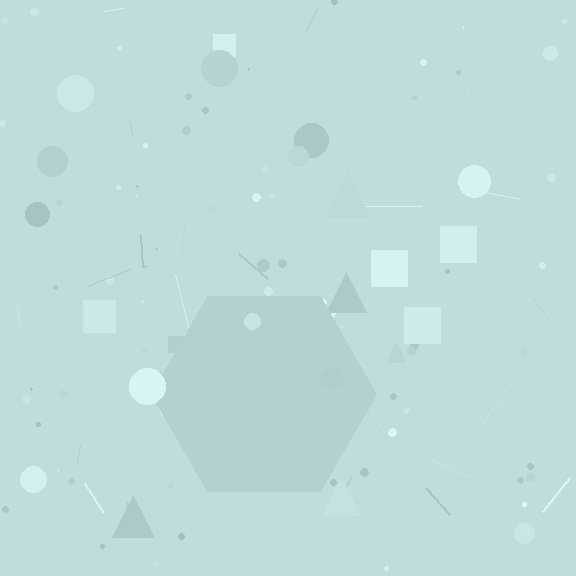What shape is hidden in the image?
A hexagon is hidden in the image.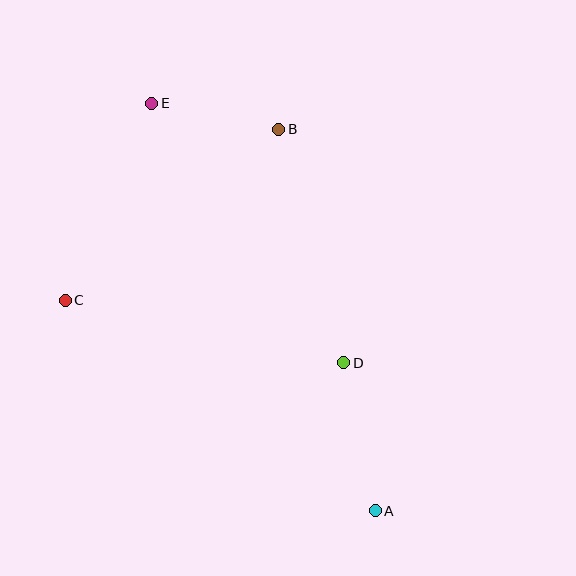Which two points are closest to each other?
Points B and E are closest to each other.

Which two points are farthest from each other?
Points A and E are farthest from each other.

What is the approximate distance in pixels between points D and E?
The distance between D and E is approximately 322 pixels.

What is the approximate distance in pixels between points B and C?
The distance between B and C is approximately 273 pixels.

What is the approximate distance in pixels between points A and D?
The distance between A and D is approximately 151 pixels.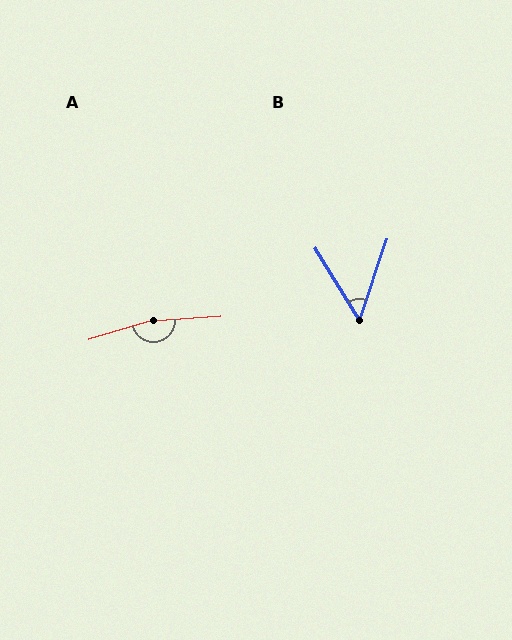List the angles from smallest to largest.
B (50°), A (167°).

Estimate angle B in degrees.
Approximately 50 degrees.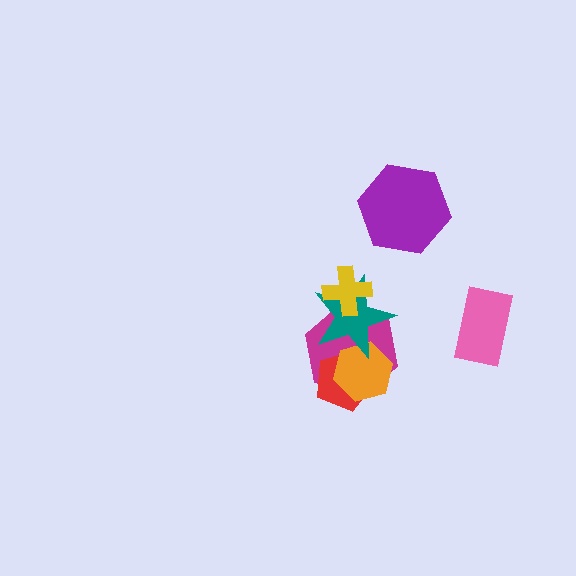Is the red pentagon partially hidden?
Yes, it is partially covered by another shape.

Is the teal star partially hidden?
Yes, it is partially covered by another shape.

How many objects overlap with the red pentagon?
3 objects overlap with the red pentagon.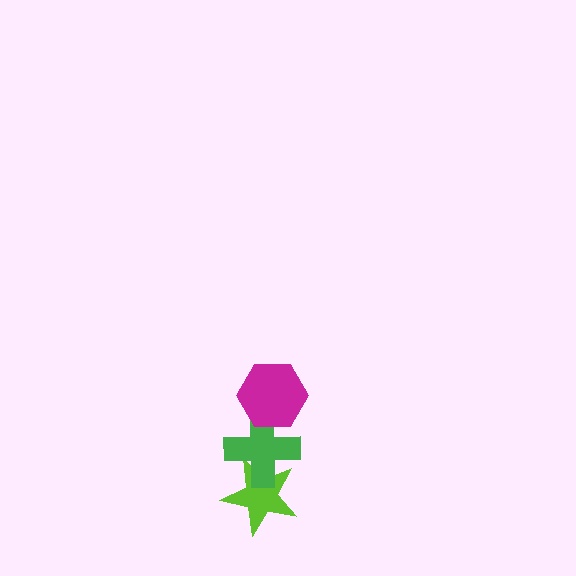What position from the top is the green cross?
The green cross is 2nd from the top.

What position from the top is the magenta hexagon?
The magenta hexagon is 1st from the top.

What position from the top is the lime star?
The lime star is 3rd from the top.